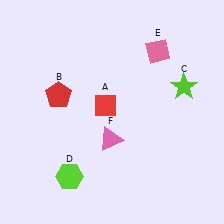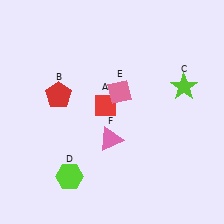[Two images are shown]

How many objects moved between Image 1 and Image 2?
1 object moved between the two images.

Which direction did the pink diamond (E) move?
The pink diamond (E) moved down.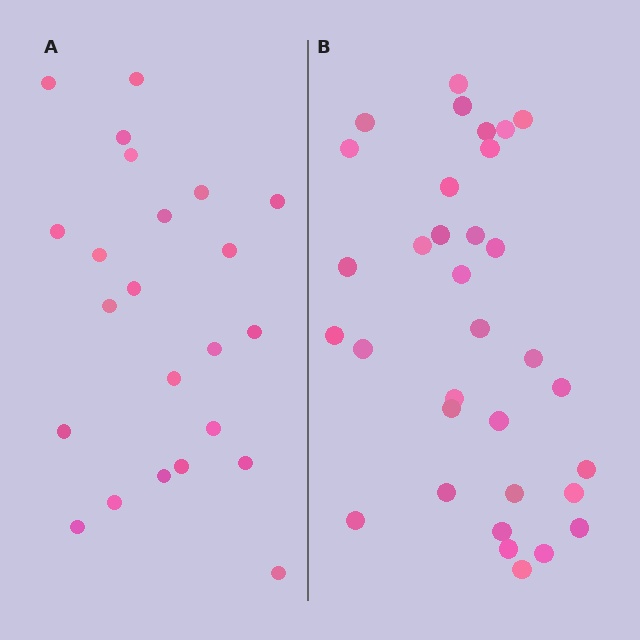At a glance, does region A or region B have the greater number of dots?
Region B (the right region) has more dots.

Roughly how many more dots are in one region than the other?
Region B has roughly 10 or so more dots than region A.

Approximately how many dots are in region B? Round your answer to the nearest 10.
About 30 dots. (The exact count is 33, which rounds to 30.)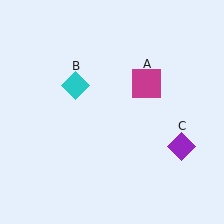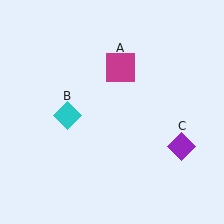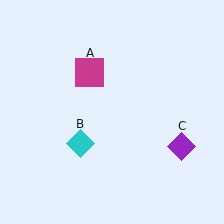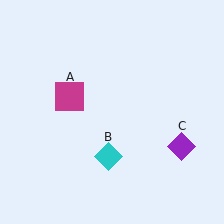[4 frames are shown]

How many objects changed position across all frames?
2 objects changed position: magenta square (object A), cyan diamond (object B).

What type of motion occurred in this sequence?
The magenta square (object A), cyan diamond (object B) rotated counterclockwise around the center of the scene.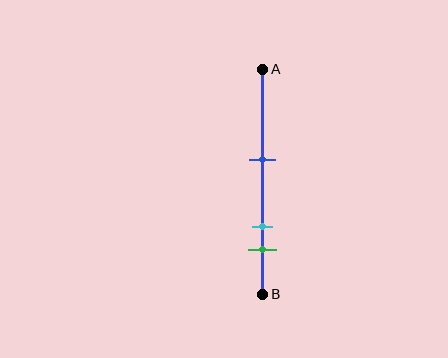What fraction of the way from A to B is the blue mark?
The blue mark is approximately 40% (0.4) of the way from A to B.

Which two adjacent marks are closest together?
The cyan and green marks are the closest adjacent pair.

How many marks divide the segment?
There are 3 marks dividing the segment.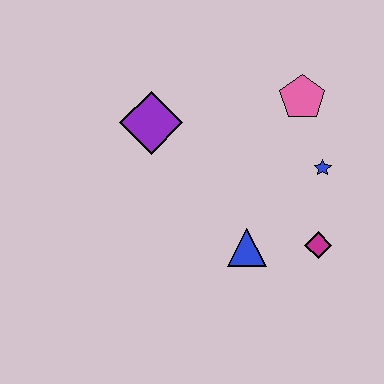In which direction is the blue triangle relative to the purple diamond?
The blue triangle is below the purple diamond.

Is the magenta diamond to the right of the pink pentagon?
Yes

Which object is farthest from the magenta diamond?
The purple diamond is farthest from the magenta diamond.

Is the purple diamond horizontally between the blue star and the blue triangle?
No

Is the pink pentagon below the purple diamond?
No